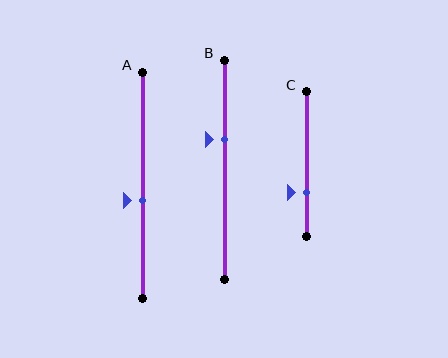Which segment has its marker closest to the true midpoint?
Segment A has its marker closest to the true midpoint.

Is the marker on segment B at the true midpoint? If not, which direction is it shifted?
No, the marker on segment B is shifted upward by about 14% of the segment length.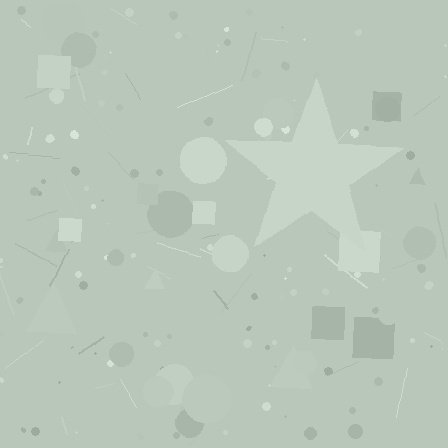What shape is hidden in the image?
A star is hidden in the image.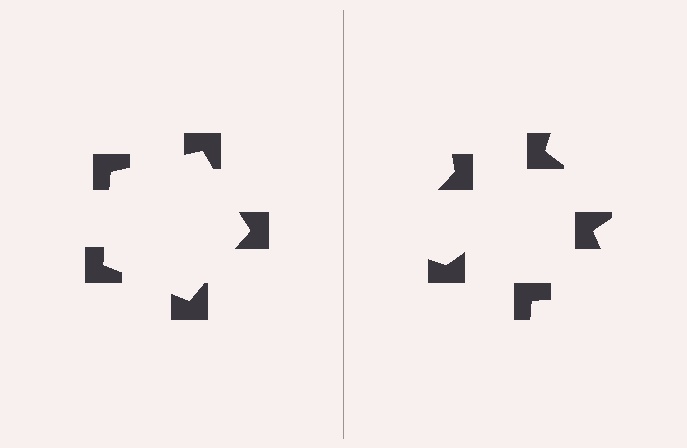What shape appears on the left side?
An illusory pentagon.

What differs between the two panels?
The notched squares are positioned identically on both sides; only the wedge orientations differ. On the left they align to a pentagon; on the right they are misaligned.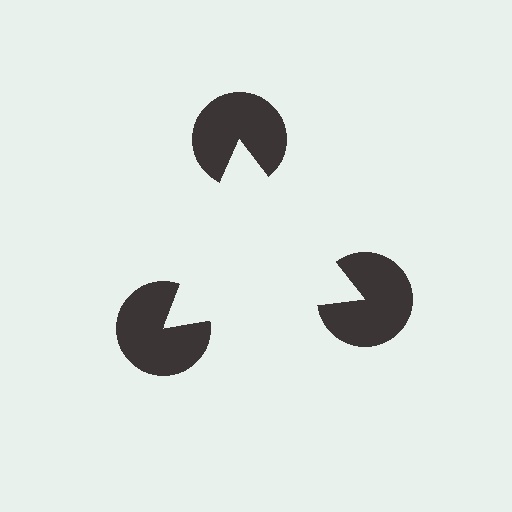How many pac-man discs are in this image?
There are 3 — one at each vertex of the illusory triangle.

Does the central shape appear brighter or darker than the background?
It typically appears slightly brighter than the background, even though no actual brightness change is drawn.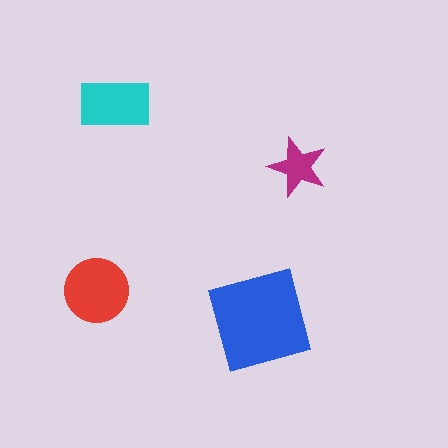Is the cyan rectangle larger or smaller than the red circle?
Smaller.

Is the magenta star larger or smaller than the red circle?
Smaller.